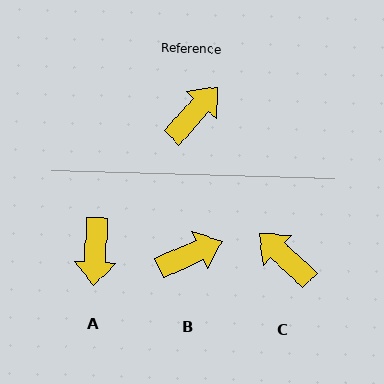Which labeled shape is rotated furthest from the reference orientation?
A, about 140 degrees away.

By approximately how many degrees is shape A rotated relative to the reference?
Approximately 140 degrees clockwise.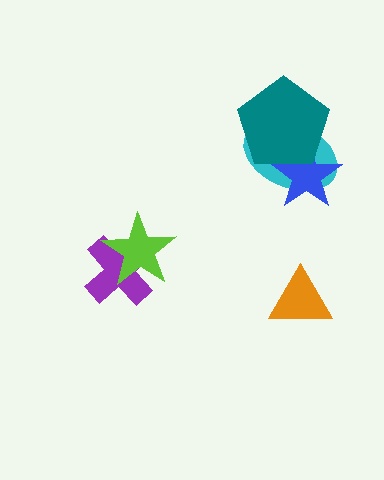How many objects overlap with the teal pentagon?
2 objects overlap with the teal pentagon.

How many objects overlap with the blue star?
2 objects overlap with the blue star.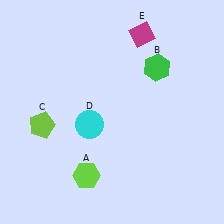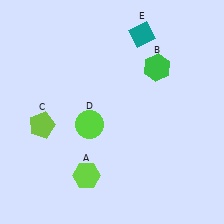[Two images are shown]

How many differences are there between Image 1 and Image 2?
There are 2 differences between the two images.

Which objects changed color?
D changed from cyan to lime. E changed from magenta to teal.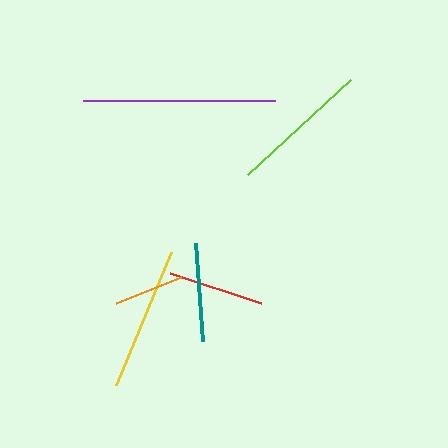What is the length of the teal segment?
The teal segment is approximately 98 pixels long.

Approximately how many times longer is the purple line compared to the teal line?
The purple line is approximately 1.9 times the length of the teal line.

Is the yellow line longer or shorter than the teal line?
The yellow line is longer than the teal line.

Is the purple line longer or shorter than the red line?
The purple line is longer than the red line.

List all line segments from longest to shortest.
From longest to shortest: purple, yellow, lime, teal, red, orange.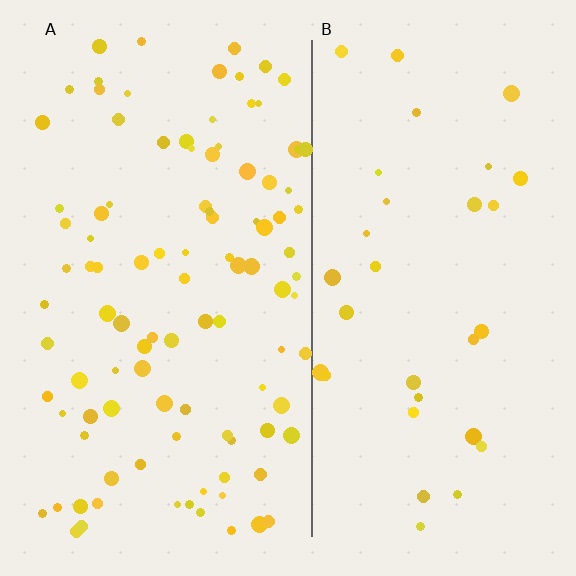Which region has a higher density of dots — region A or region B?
A (the left).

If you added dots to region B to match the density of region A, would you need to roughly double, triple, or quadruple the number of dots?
Approximately triple.